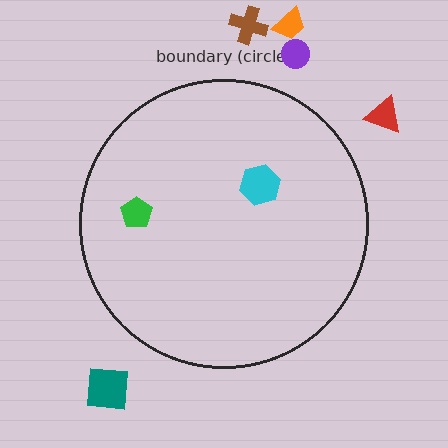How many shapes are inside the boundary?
2 inside, 5 outside.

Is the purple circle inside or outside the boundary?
Outside.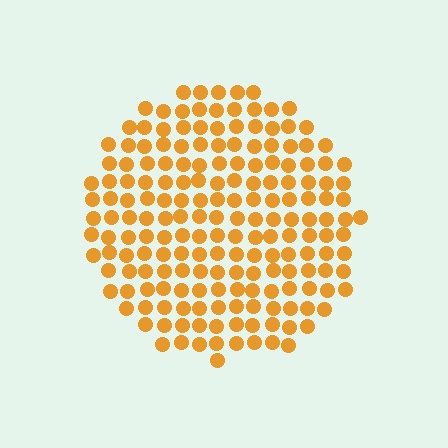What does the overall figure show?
The overall figure shows a circle.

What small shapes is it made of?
It is made of small circles.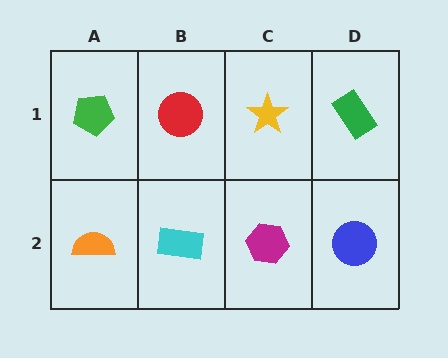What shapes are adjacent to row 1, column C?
A magenta hexagon (row 2, column C), a red circle (row 1, column B), a green rectangle (row 1, column D).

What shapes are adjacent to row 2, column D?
A green rectangle (row 1, column D), a magenta hexagon (row 2, column C).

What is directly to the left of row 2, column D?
A magenta hexagon.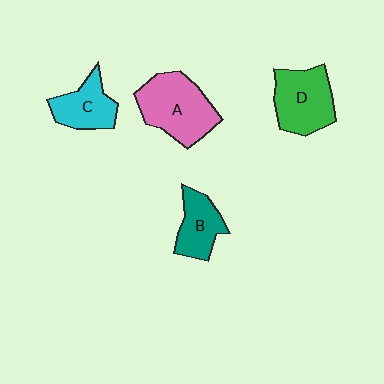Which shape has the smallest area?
Shape B (teal).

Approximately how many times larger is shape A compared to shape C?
Approximately 1.6 times.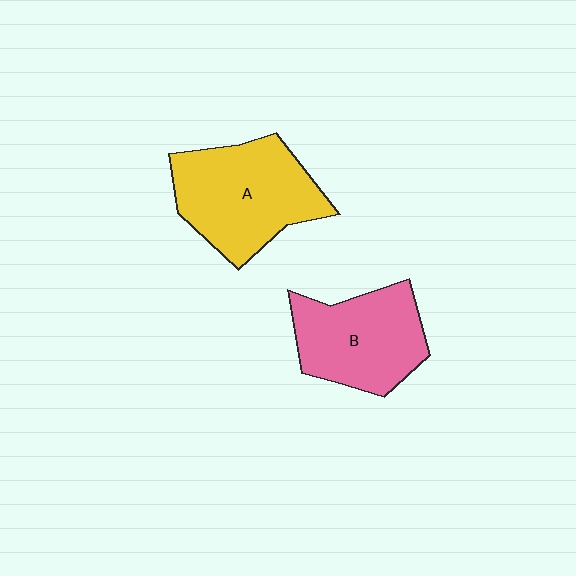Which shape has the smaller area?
Shape B (pink).